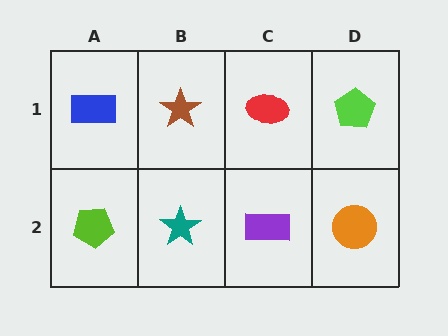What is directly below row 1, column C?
A purple rectangle.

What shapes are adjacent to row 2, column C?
A red ellipse (row 1, column C), a teal star (row 2, column B), an orange circle (row 2, column D).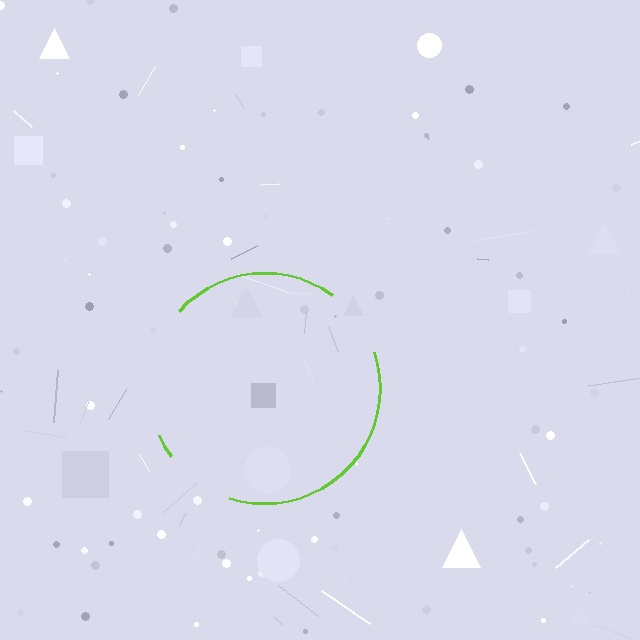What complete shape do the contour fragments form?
The contour fragments form a circle.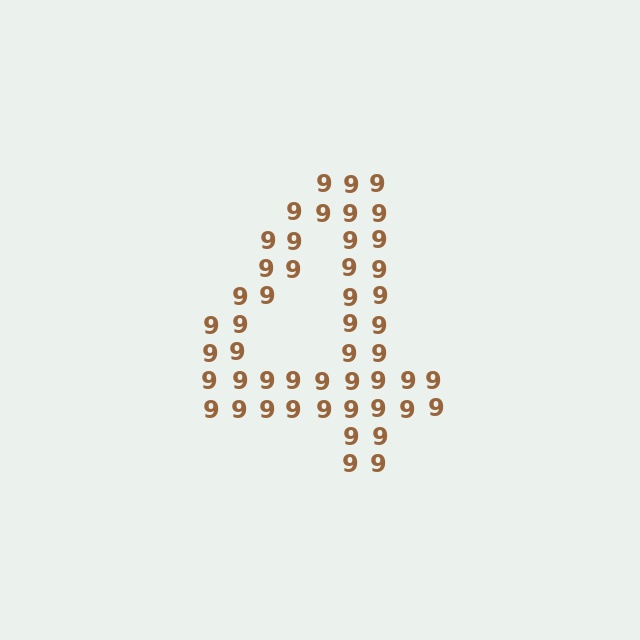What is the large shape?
The large shape is the digit 4.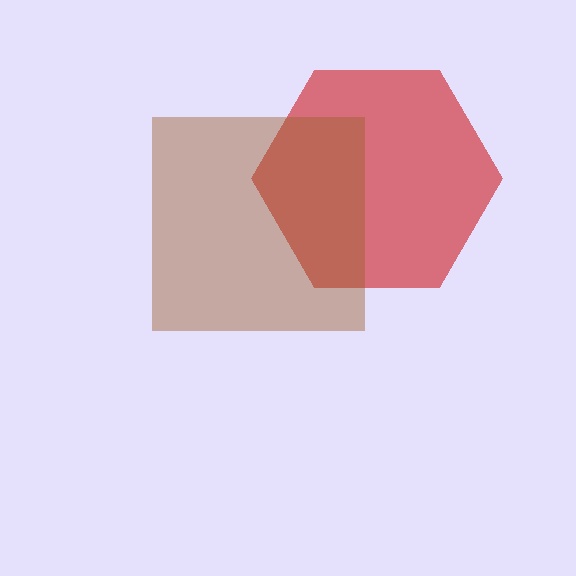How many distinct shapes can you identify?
There are 2 distinct shapes: a red hexagon, a brown square.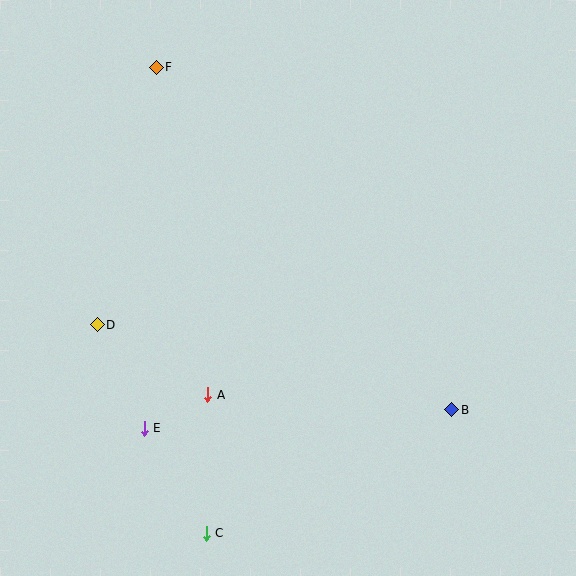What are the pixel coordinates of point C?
Point C is at (206, 533).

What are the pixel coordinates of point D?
Point D is at (97, 325).